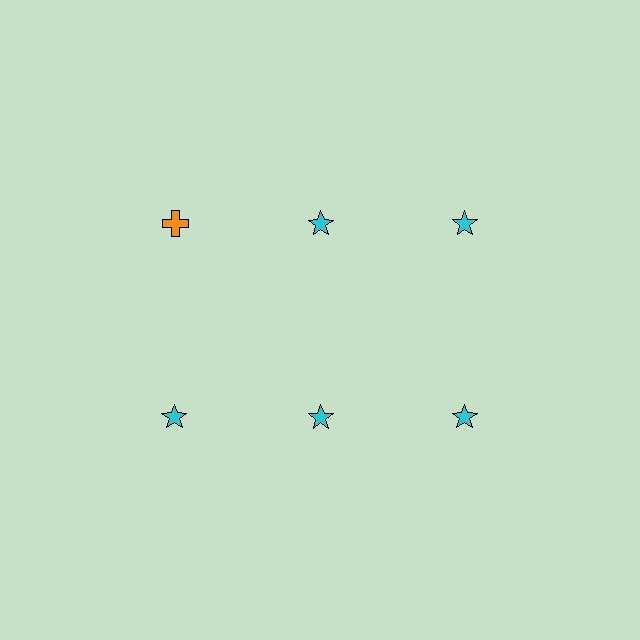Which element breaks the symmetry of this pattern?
The orange cross in the top row, leftmost column breaks the symmetry. All other shapes are cyan stars.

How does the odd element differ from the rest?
It differs in both color (orange instead of cyan) and shape (cross instead of star).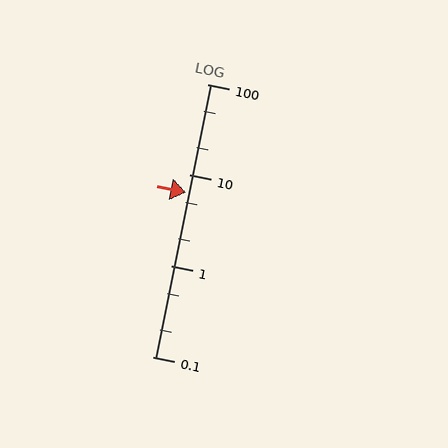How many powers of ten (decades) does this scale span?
The scale spans 3 decades, from 0.1 to 100.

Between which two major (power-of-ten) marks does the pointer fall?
The pointer is between 1 and 10.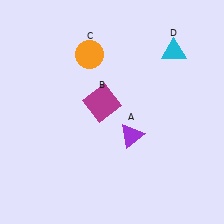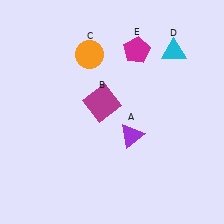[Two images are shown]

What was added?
A magenta pentagon (E) was added in Image 2.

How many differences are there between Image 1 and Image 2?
There is 1 difference between the two images.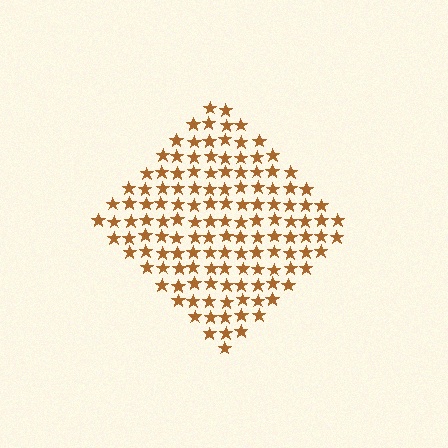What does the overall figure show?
The overall figure shows a diamond.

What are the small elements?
The small elements are stars.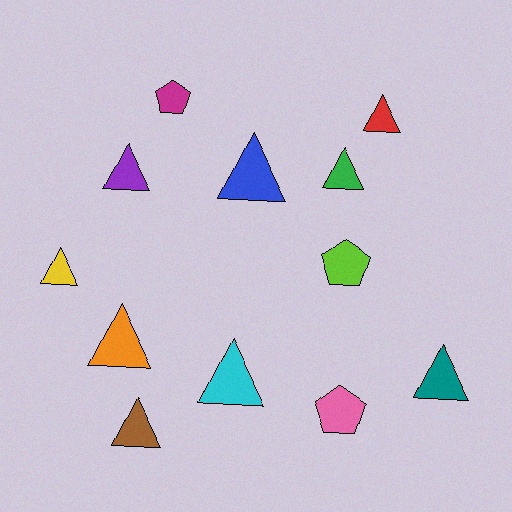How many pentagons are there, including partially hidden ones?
There are 3 pentagons.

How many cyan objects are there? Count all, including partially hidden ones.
There is 1 cyan object.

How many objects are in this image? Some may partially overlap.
There are 12 objects.